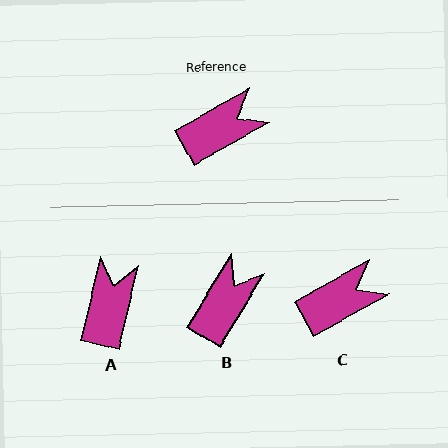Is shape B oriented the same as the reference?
No, it is off by about 29 degrees.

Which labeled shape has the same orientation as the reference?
C.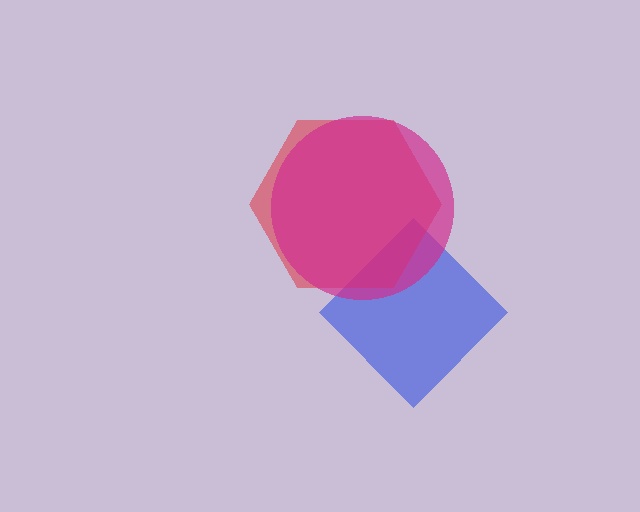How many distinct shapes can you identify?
There are 3 distinct shapes: a blue diamond, a red hexagon, a magenta circle.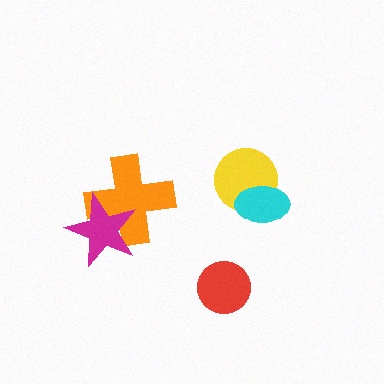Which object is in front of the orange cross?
The magenta star is in front of the orange cross.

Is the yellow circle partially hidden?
Yes, it is partially covered by another shape.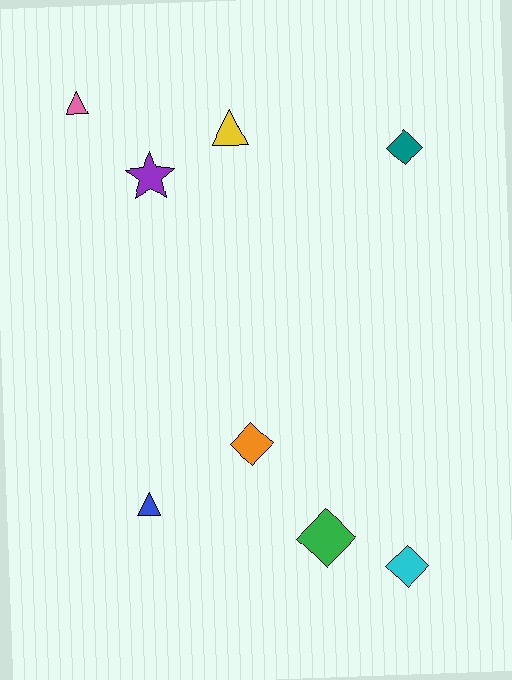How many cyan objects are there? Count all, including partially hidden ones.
There is 1 cyan object.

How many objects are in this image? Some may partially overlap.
There are 8 objects.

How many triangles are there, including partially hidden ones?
There are 3 triangles.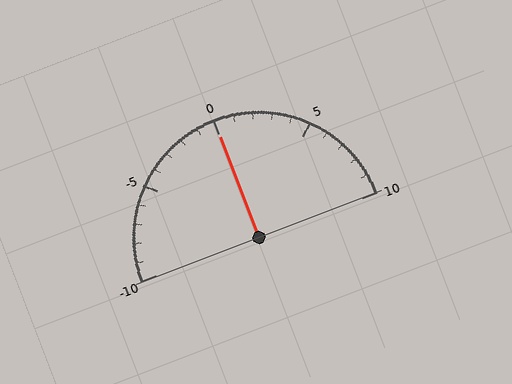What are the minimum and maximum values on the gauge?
The gauge ranges from -10 to 10.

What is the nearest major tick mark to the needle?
The nearest major tick mark is 0.